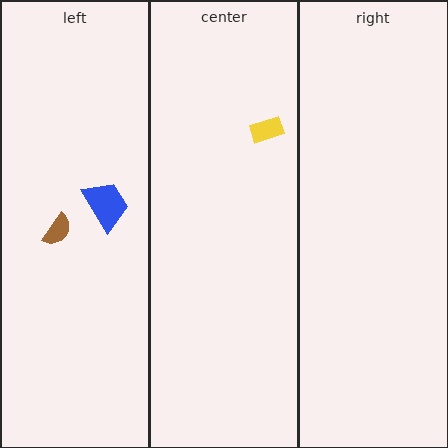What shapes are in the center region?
The yellow rectangle.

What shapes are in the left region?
The blue trapezoid, the brown semicircle.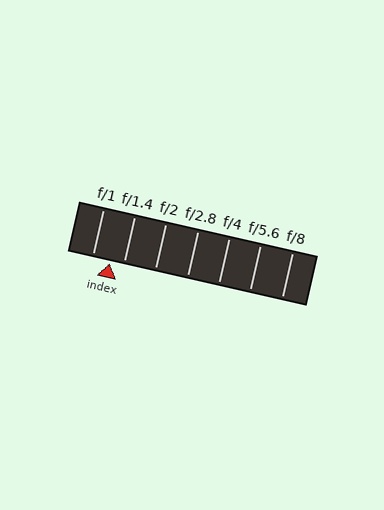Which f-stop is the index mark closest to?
The index mark is closest to f/1.4.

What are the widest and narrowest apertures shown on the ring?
The widest aperture shown is f/1 and the narrowest is f/8.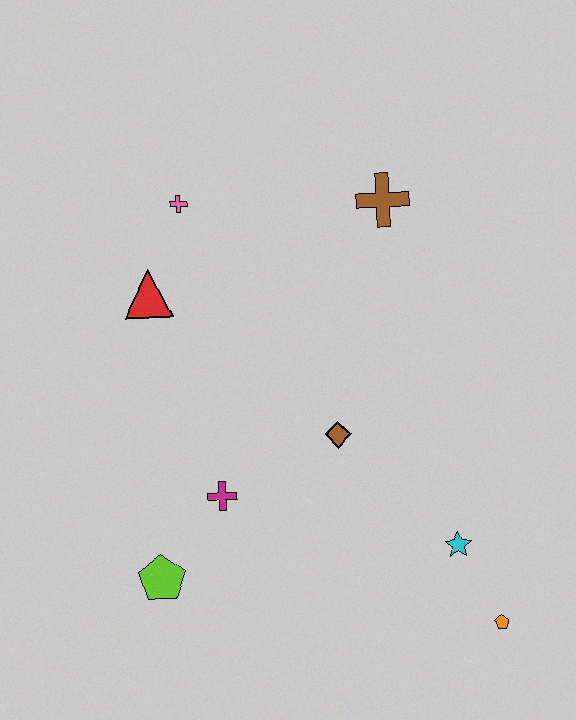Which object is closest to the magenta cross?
The lime pentagon is closest to the magenta cross.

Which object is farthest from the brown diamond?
The pink cross is farthest from the brown diamond.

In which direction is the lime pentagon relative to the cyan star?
The lime pentagon is to the left of the cyan star.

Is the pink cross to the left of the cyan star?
Yes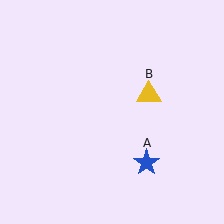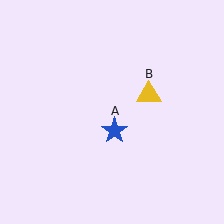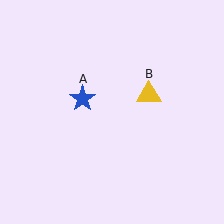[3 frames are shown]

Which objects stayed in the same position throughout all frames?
Yellow triangle (object B) remained stationary.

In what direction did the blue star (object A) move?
The blue star (object A) moved up and to the left.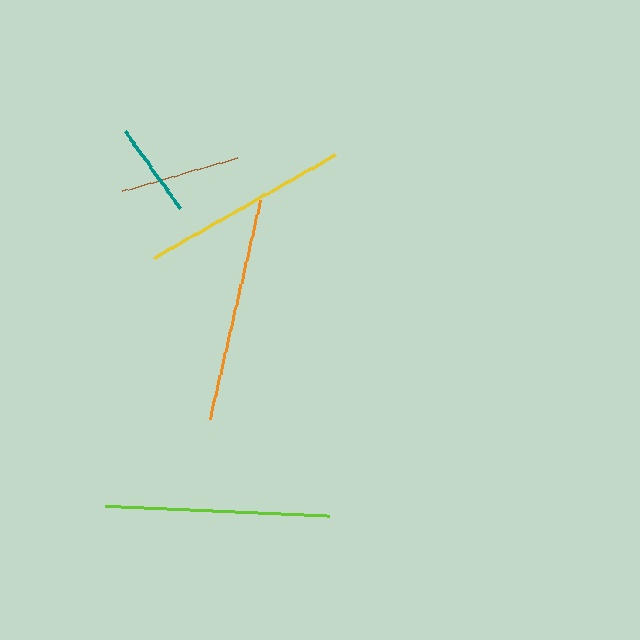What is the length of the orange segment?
The orange segment is approximately 225 pixels long.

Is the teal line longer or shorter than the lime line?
The lime line is longer than the teal line.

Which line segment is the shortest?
The teal line is the shortest at approximately 94 pixels.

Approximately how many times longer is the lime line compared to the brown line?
The lime line is approximately 1.9 times the length of the brown line.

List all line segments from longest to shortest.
From longest to shortest: orange, lime, yellow, brown, teal.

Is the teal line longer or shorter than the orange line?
The orange line is longer than the teal line.